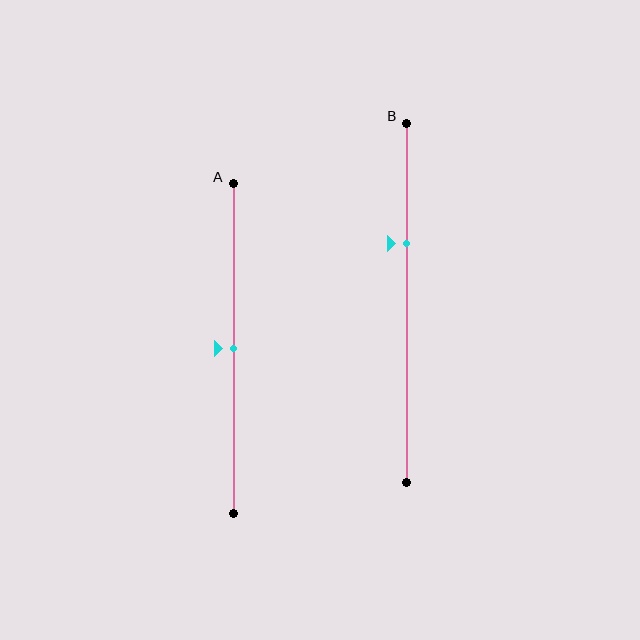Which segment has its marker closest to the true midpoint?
Segment A has its marker closest to the true midpoint.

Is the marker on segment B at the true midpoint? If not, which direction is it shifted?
No, the marker on segment B is shifted upward by about 16% of the segment length.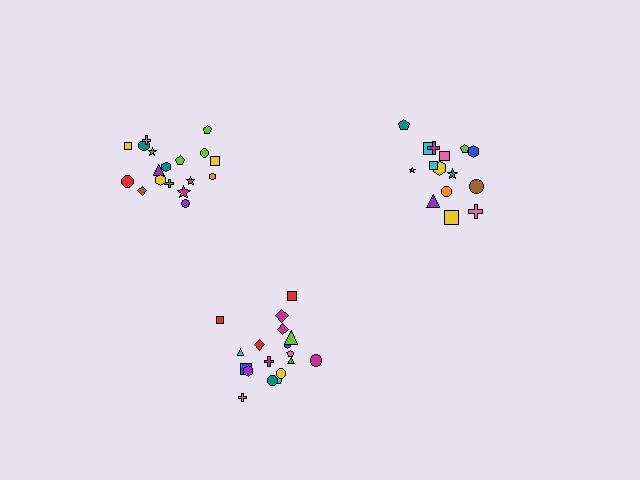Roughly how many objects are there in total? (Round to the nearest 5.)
Roughly 50 objects in total.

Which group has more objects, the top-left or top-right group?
The top-left group.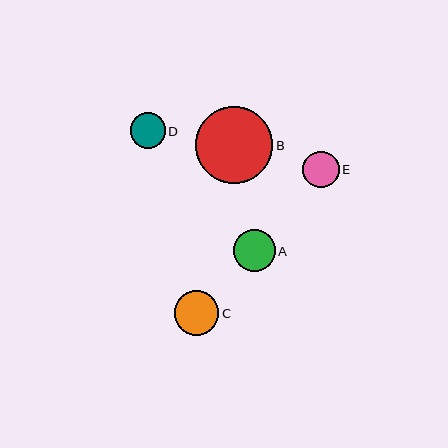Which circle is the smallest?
Circle D is the smallest with a size of approximately 35 pixels.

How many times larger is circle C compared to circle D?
Circle C is approximately 1.3 times the size of circle D.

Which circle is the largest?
Circle B is the largest with a size of approximately 77 pixels.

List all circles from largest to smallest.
From largest to smallest: B, C, A, E, D.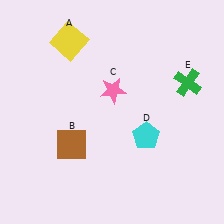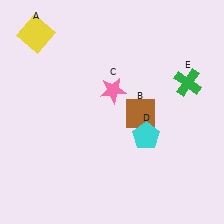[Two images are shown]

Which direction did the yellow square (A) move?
The yellow square (A) moved left.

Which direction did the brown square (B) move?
The brown square (B) moved right.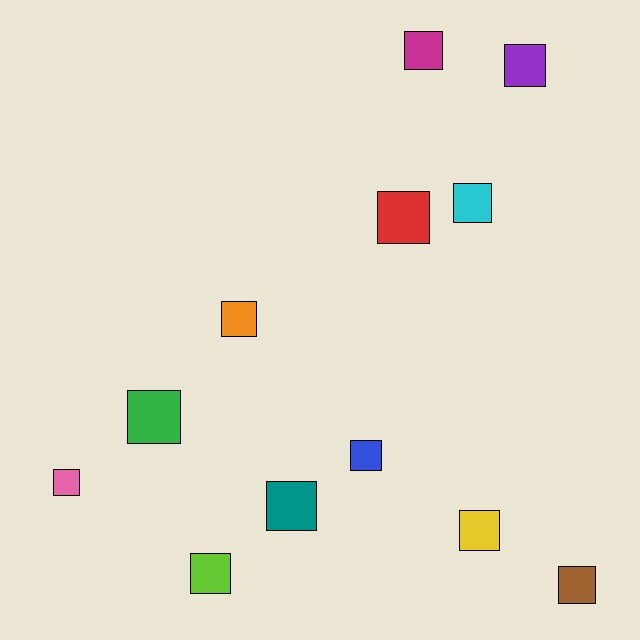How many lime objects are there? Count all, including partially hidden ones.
There is 1 lime object.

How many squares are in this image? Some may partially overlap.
There are 12 squares.